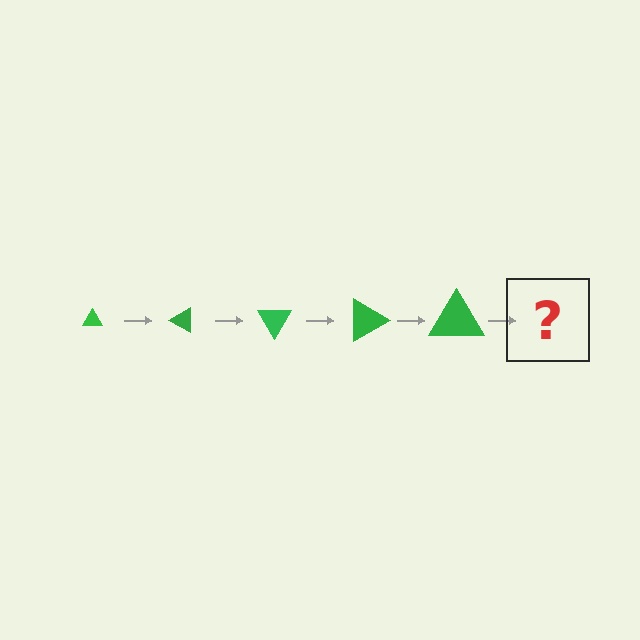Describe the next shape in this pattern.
It should be a triangle, larger than the previous one and rotated 150 degrees from the start.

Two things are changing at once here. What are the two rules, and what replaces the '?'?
The two rules are that the triangle grows larger each step and it rotates 30 degrees each step. The '?' should be a triangle, larger than the previous one and rotated 150 degrees from the start.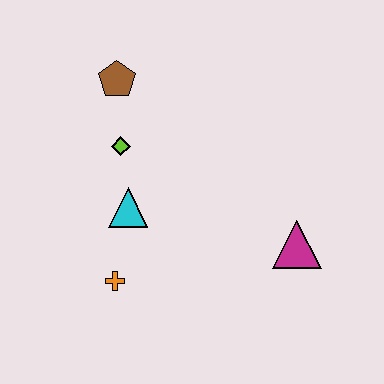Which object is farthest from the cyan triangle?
The magenta triangle is farthest from the cyan triangle.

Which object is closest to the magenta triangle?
The cyan triangle is closest to the magenta triangle.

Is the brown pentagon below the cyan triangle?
No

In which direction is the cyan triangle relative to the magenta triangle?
The cyan triangle is to the left of the magenta triangle.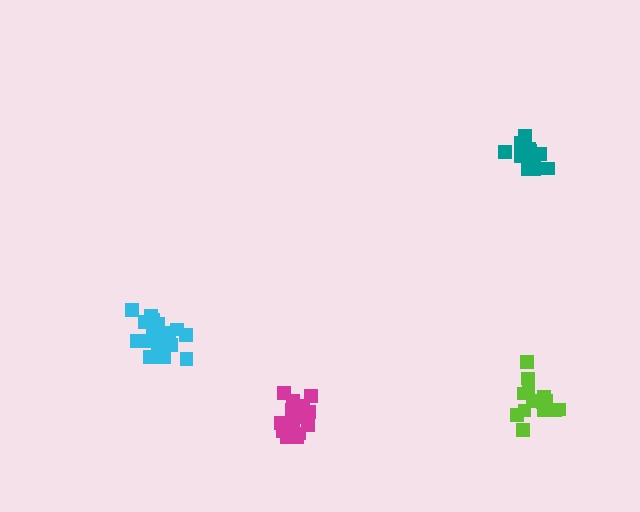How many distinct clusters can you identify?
There are 4 distinct clusters.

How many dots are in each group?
Group 1: 14 dots, Group 2: 20 dots, Group 3: 15 dots, Group 4: 18 dots (67 total).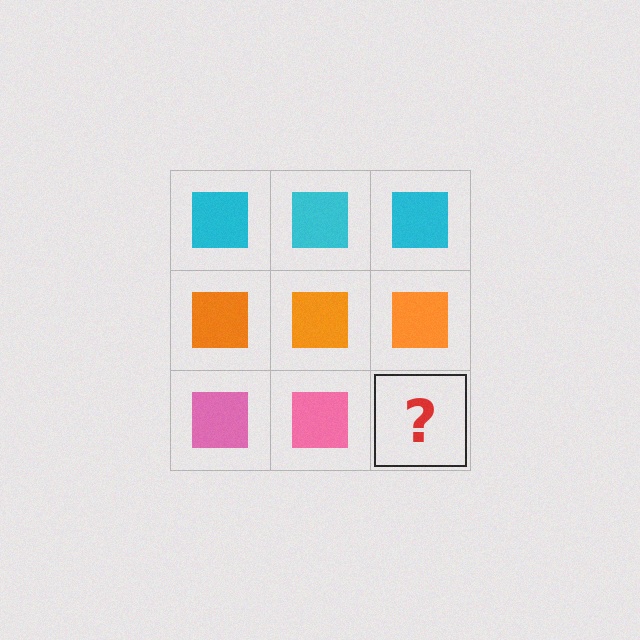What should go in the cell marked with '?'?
The missing cell should contain a pink square.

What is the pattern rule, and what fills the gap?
The rule is that each row has a consistent color. The gap should be filled with a pink square.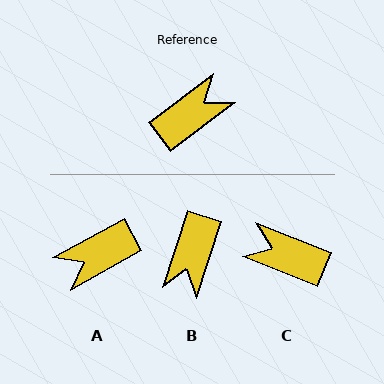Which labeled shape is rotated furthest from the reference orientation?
A, about 171 degrees away.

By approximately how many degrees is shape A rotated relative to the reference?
Approximately 171 degrees counter-clockwise.